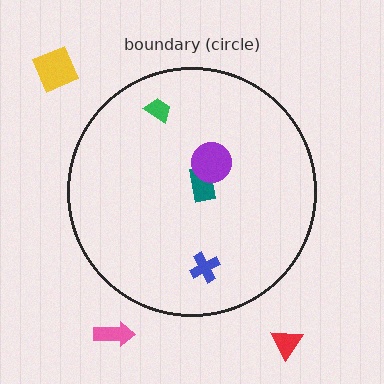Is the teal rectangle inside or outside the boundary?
Inside.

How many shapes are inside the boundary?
4 inside, 3 outside.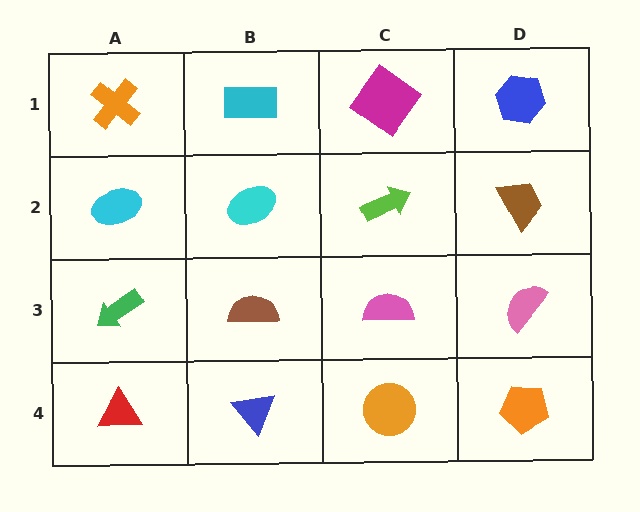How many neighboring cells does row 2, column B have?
4.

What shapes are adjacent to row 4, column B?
A brown semicircle (row 3, column B), a red triangle (row 4, column A), an orange circle (row 4, column C).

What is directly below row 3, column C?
An orange circle.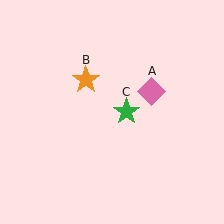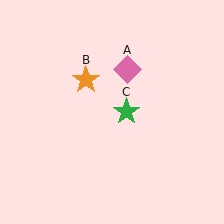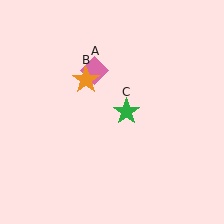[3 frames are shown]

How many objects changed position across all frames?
1 object changed position: pink diamond (object A).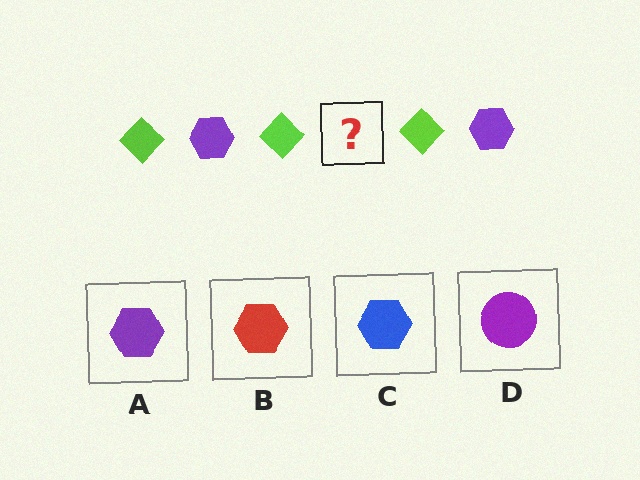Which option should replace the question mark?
Option A.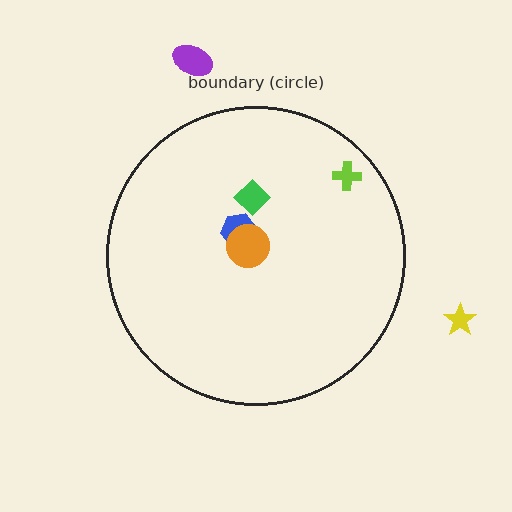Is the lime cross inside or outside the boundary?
Inside.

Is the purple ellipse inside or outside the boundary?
Outside.